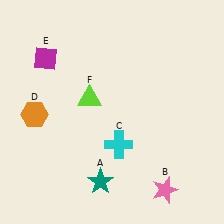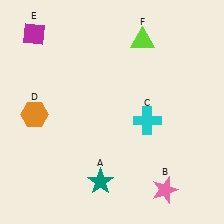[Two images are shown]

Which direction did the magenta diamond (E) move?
The magenta diamond (E) moved up.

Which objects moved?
The objects that moved are: the cyan cross (C), the magenta diamond (E), the lime triangle (F).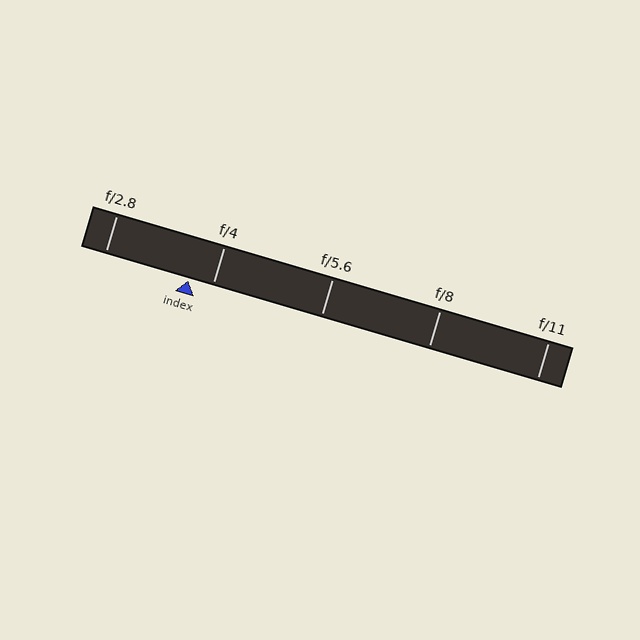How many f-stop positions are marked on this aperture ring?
There are 5 f-stop positions marked.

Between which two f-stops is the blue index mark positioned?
The index mark is between f/2.8 and f/4.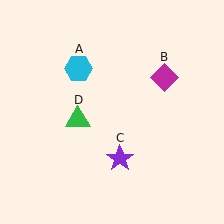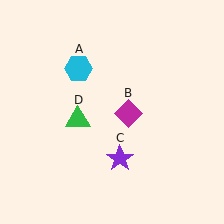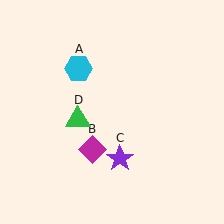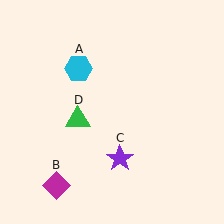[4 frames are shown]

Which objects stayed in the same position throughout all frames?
Cyan hexagon (object A) and purple star (object C) and green triangle (object D) remained stationary.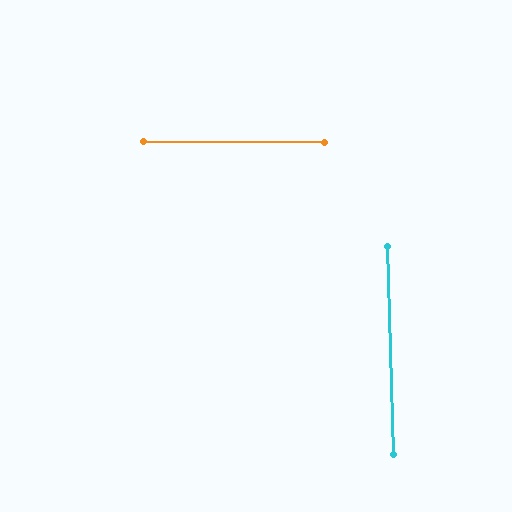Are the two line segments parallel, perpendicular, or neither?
Perpendicular — they meet at approximately 88°.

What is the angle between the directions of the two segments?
Approximately 88 degrees.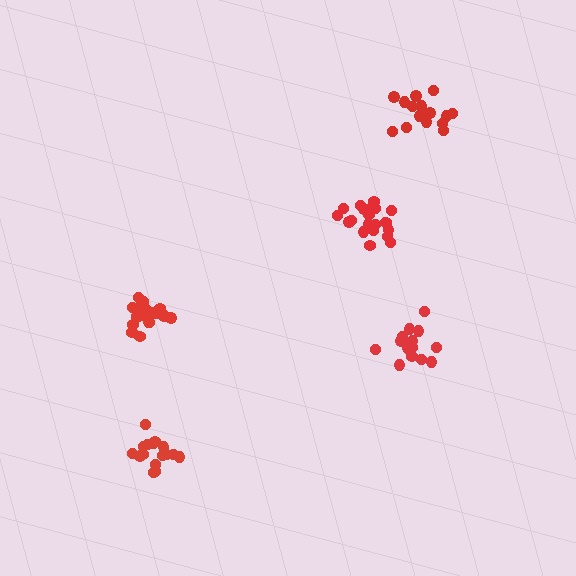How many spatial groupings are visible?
There are 5 spatial groupings.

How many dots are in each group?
Group 1: 19 dots, Group 2: 16 dots, Group 3: 16 dots, Group 4: 17 dots, Group 5: 21 dots (89 total).